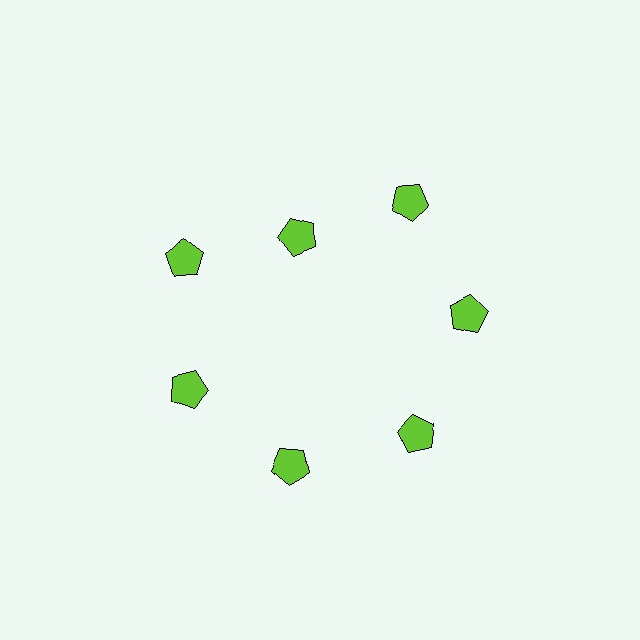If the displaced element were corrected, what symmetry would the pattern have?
It would have 7-fold rotational symmetry — the pattern would map onto itself every 51 degrees.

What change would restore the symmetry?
The symmetry would be restored by moving it outward, back onto the ring so that all 7 pentagons sit at equal angles and equal distance from the center.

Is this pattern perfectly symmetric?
No. The 7 lime pentagons are arranged in a ring, but one element near the 12 o'clock position is pulled inward toward the center, breaking the 7-fold rotational symmetry.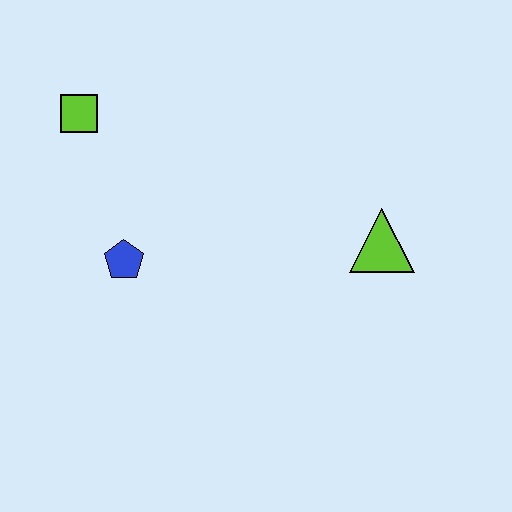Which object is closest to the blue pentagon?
The lime square is closest to the blue pentagon.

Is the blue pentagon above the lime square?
No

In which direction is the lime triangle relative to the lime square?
The lime triangle is to the right of the lime square.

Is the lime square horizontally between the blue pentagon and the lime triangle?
No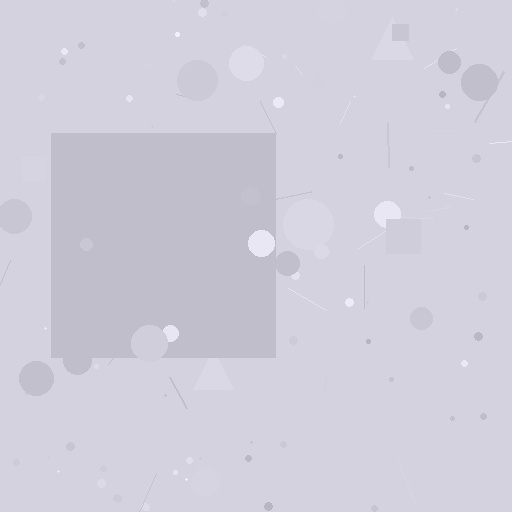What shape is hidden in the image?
A square is hidden in the image.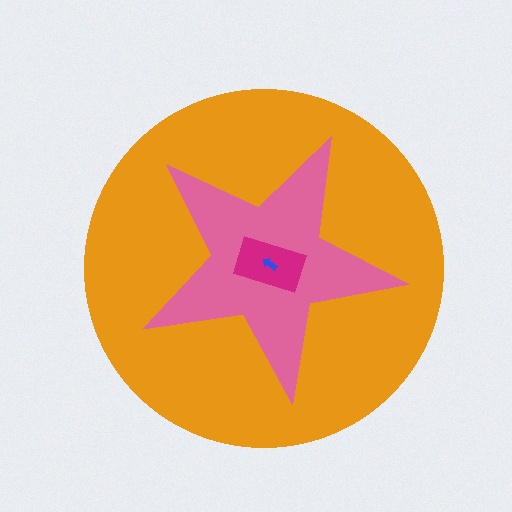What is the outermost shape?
The orange circle.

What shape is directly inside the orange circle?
The pink star.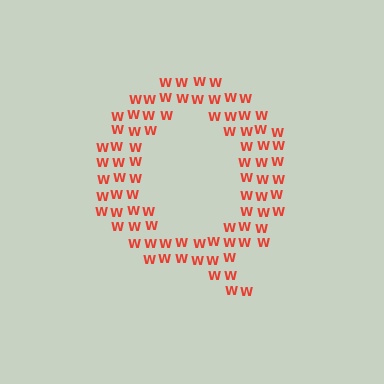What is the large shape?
The large shape is the letter Q.